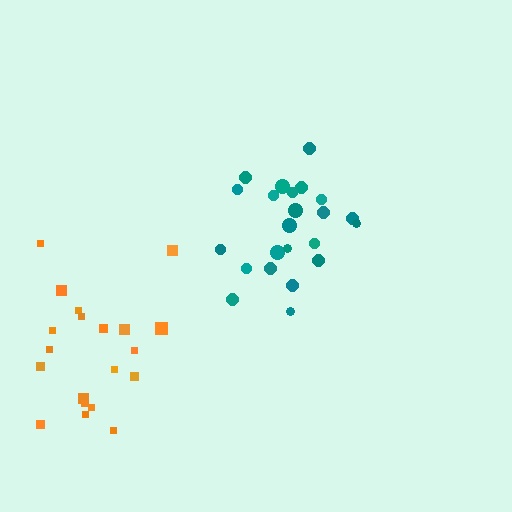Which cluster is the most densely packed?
Teal.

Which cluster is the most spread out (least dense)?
Orange.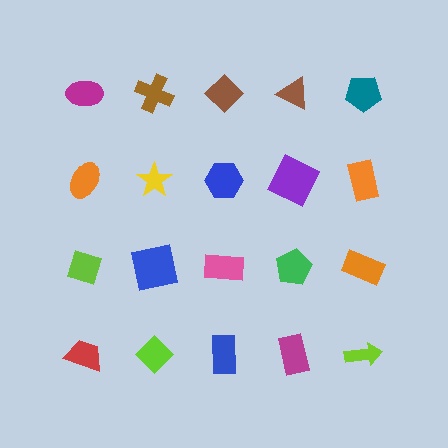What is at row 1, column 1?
A magenta ellipse.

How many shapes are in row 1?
5 shapes.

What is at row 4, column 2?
A lime diamond.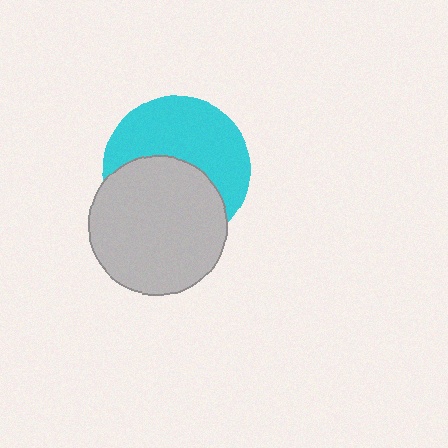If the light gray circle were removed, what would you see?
You would see the complete cyan circle.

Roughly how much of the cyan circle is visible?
About half of it is visible (roughly 53%).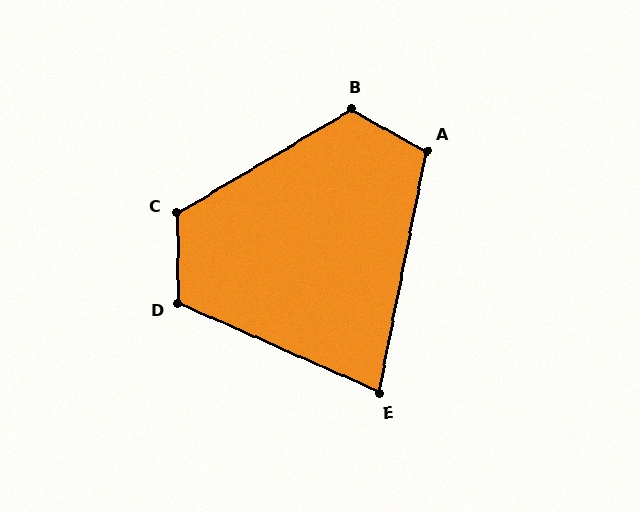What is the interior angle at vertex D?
Approximately 115 degrees (obtuse).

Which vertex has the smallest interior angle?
E, at approximately 77 degrees.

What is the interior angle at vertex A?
Approximately 108 degrees (obtuse).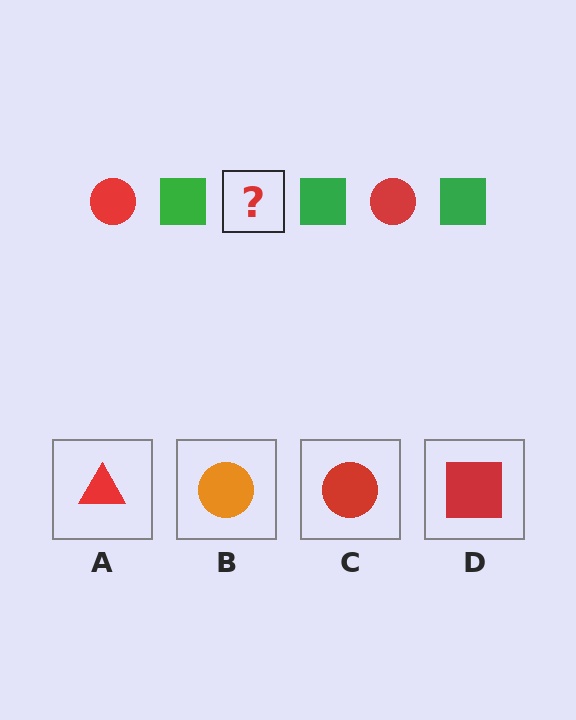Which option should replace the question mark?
Option C.